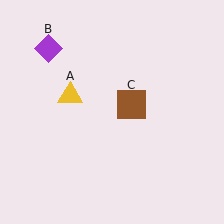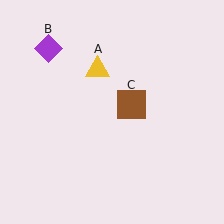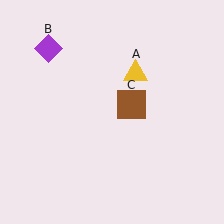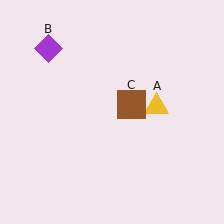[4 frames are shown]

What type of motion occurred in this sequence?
The yellow triangle (object A) rotated clockwise around the center of the scene.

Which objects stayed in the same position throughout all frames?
Purple diamond (object B) and brown square (object C) remained stationary.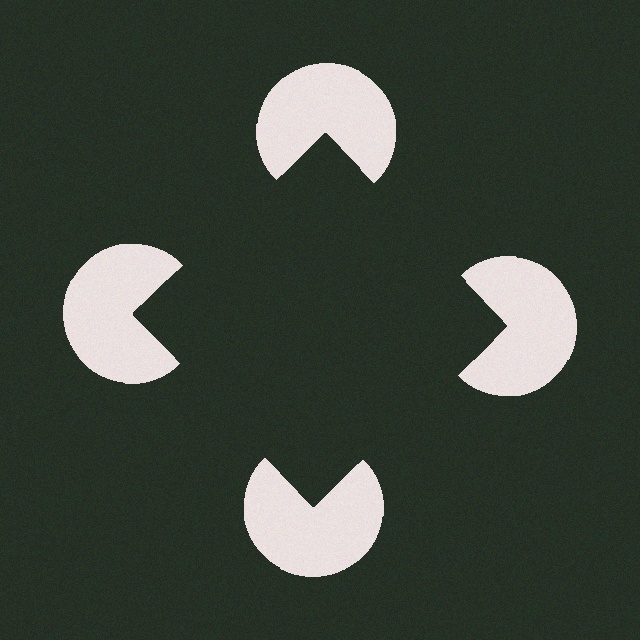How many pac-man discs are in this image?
There are 4 — one at each vertex of the illusory square.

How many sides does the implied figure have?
4 sides.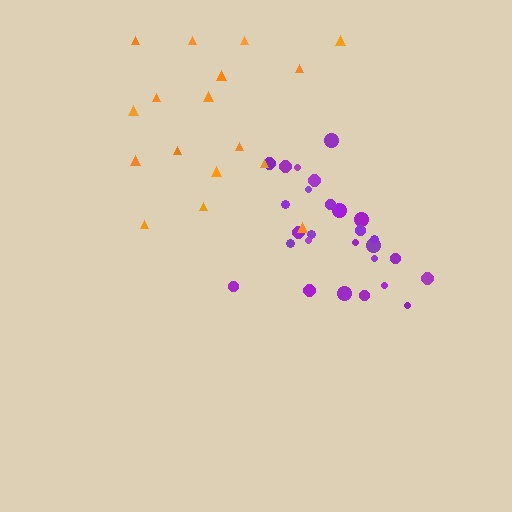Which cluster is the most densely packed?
Purple.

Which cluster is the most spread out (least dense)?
Orange.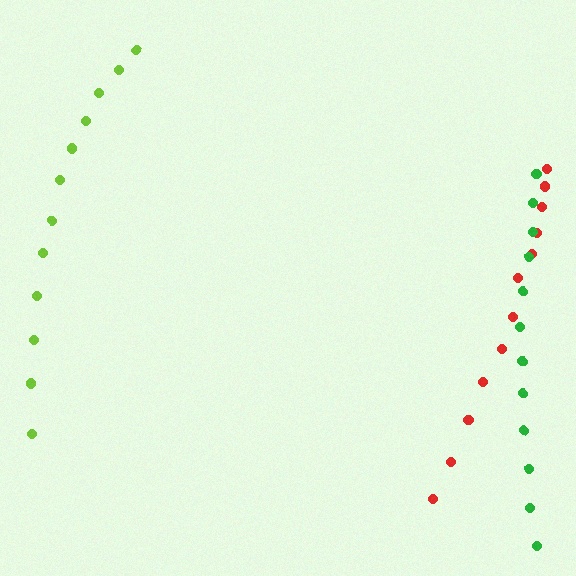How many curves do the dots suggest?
There are 3 distinct paths.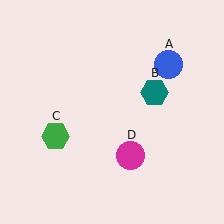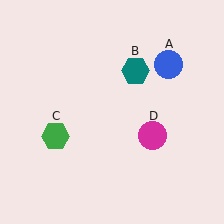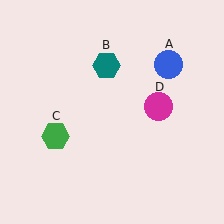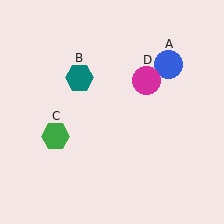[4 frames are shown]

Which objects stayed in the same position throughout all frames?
Blue circle (object A) and green hexagon (object C) remained stationary.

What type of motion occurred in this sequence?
The teal hexagon (object B), magenta circle (object D) rotated counterclockwise around the center of the scene.